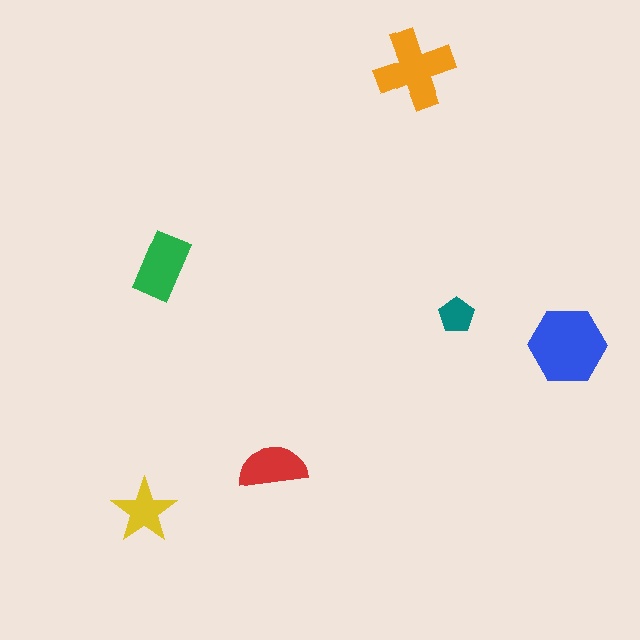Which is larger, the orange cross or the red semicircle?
The orange cross.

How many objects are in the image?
There are 6 objects in the image.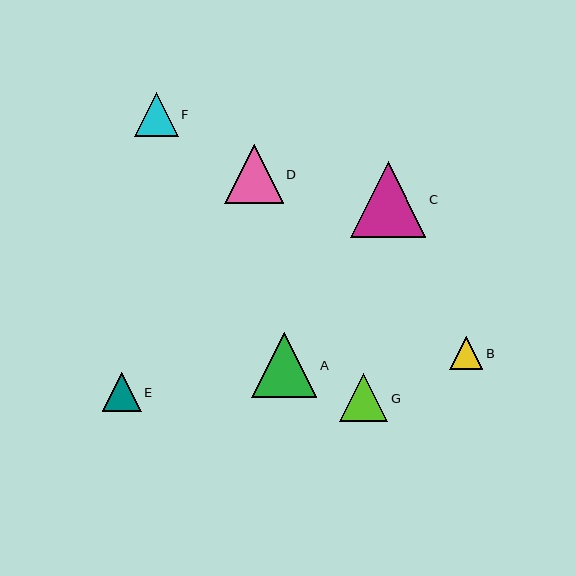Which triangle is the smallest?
Triangle B is the smallest with a size of approximately 33 pixels.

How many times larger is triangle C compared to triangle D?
Triangle C is approximately 1.3 times the size of triangle D.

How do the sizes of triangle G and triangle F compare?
Triangle G and triangle F are approximately the same size.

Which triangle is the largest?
Triangle C is the largest with a size of approximately 75 pixels.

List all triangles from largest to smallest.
From largest to smallest: C, A, D, G, F, E, B.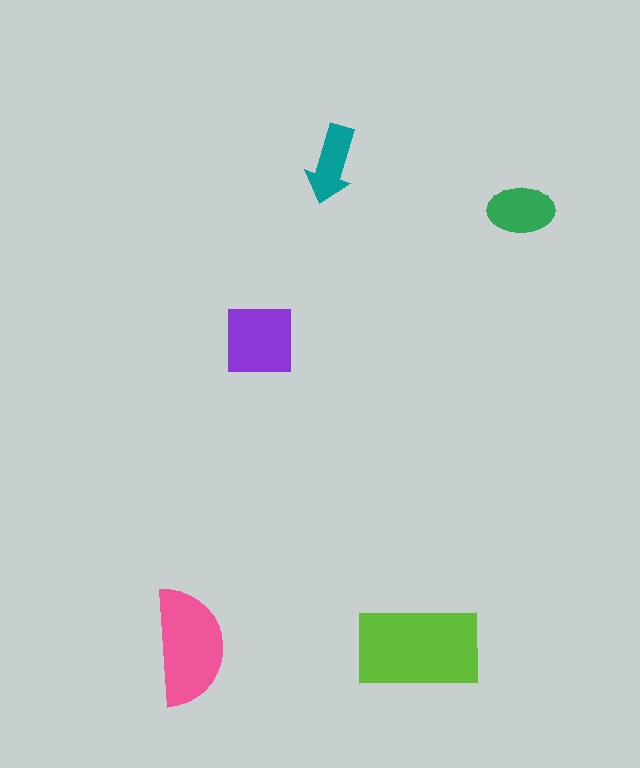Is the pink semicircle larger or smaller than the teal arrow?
Larger.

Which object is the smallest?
The teal arrow.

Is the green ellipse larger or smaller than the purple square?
Smaller.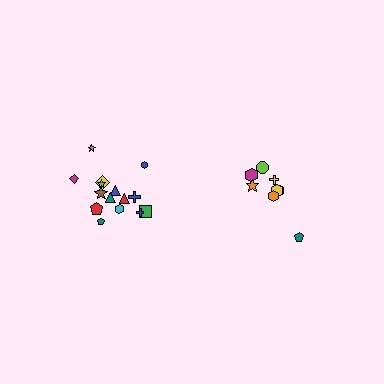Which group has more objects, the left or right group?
The left group.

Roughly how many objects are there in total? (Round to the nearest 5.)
Roughly 25 objects in total.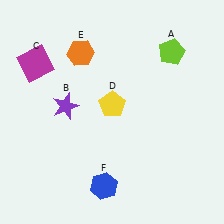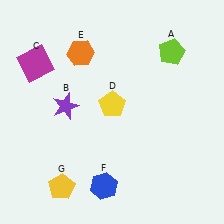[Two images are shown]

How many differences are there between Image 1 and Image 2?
There is 1 difference between the two images.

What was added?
A yellow pentagon (G) was added in Image 2.